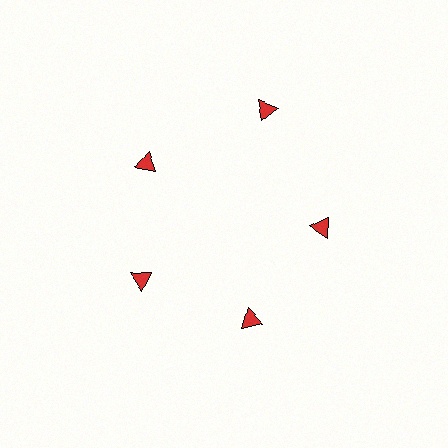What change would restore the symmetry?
The symmetry would be restored by moving it inward, back onto the ring so that all 5 triangles sit at equal angles and equal distance from the center.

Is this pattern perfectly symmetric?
No. The 5 red triangles are arranged in a ring, but one element near the 1 o'clock position is pushed outward from the center, breaking the 5-fold rotational symmetry.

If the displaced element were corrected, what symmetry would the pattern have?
It would have 5-fold rotational symmetry — the pattern would map onto itself every 72 degrees.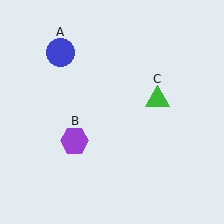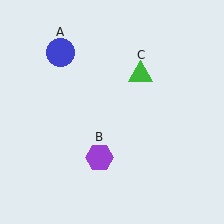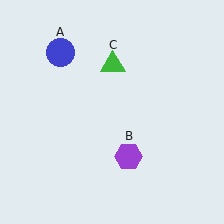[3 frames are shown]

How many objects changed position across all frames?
2 objects changed position: purple hexagon (object B), green triangle (object C).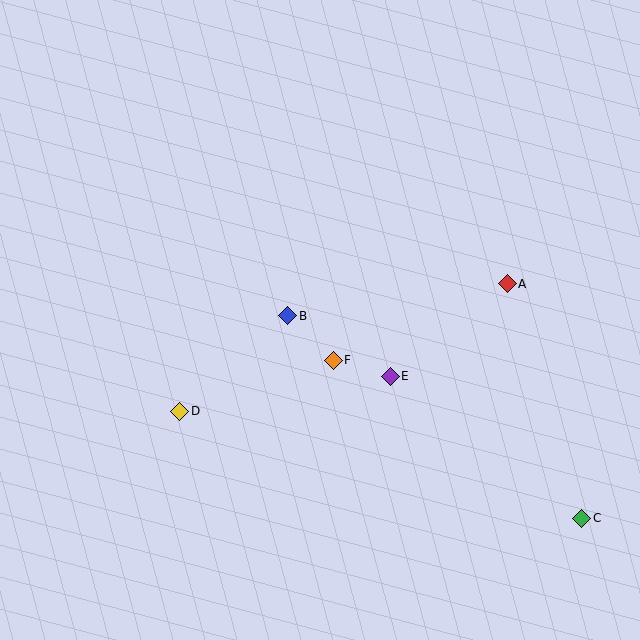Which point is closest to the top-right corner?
Point A is closest to the top-right corner.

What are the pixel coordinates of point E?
Point E is at (390, 376).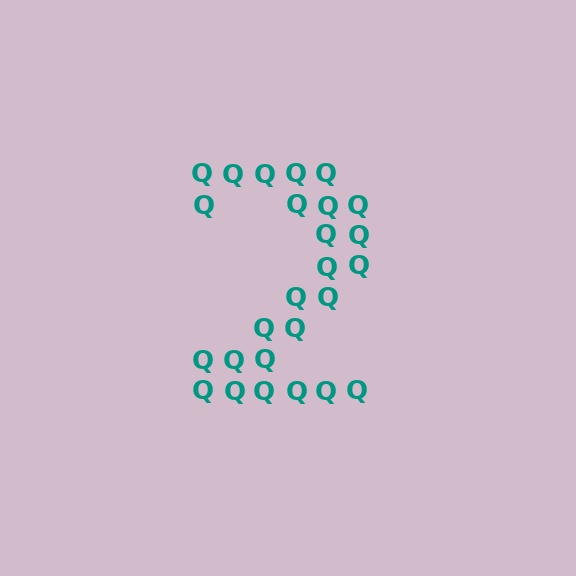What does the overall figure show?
The overall figure shows the digit 2.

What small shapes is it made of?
It is made of small letter Q's.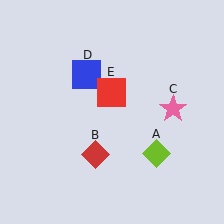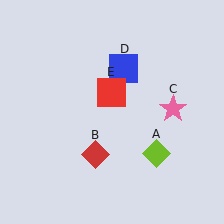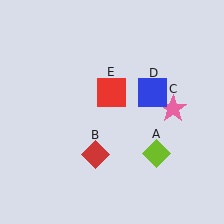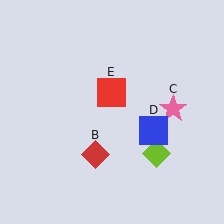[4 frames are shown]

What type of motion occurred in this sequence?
The blue square (object D) rotated clockwise around the center of the scene.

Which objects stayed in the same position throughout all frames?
Lime diamond (object A) and red diamond (object B) and pink star (object C) and red square (object E) remained stationary.